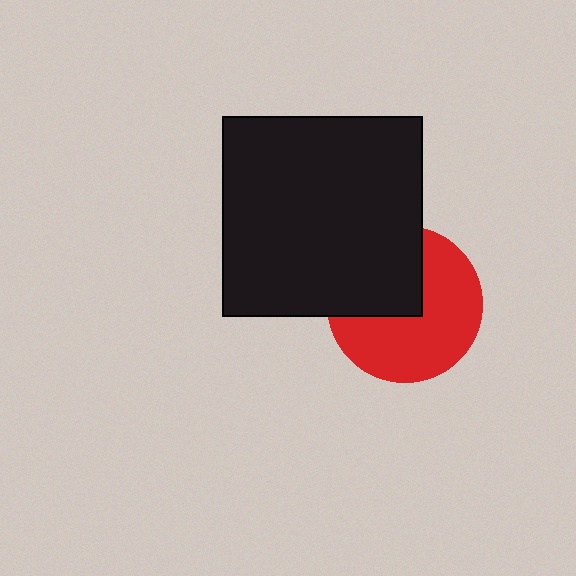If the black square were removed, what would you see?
You would see the complete red circle.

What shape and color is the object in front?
The object in front is a black square.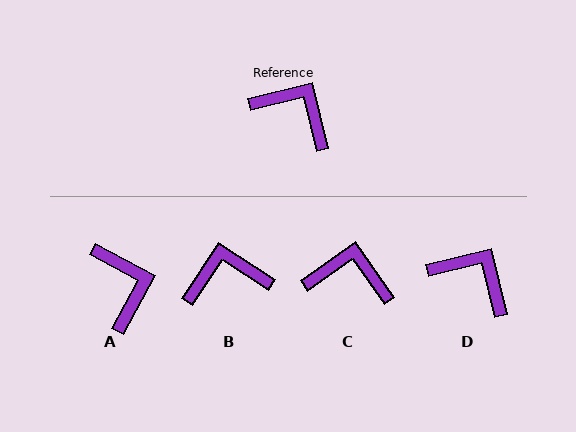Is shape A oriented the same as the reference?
No, it is off by about 42 degrees.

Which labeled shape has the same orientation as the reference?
D.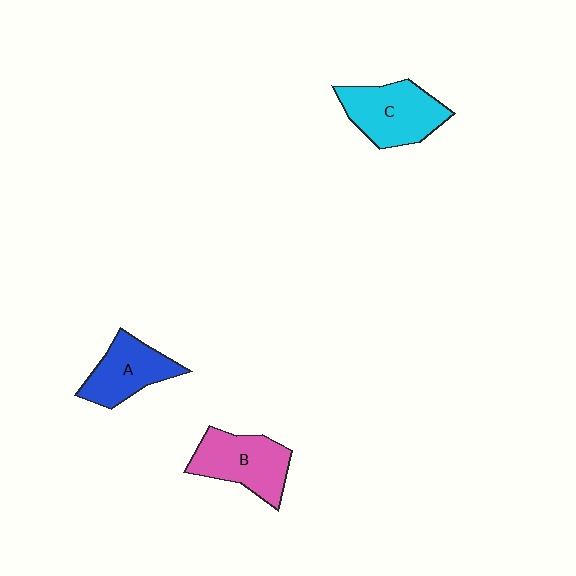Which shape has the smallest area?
Shape A (blue).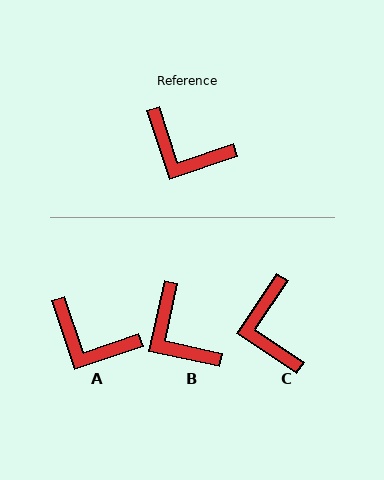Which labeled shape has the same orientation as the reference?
A.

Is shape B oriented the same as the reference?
No, it is off by about 31 degrees.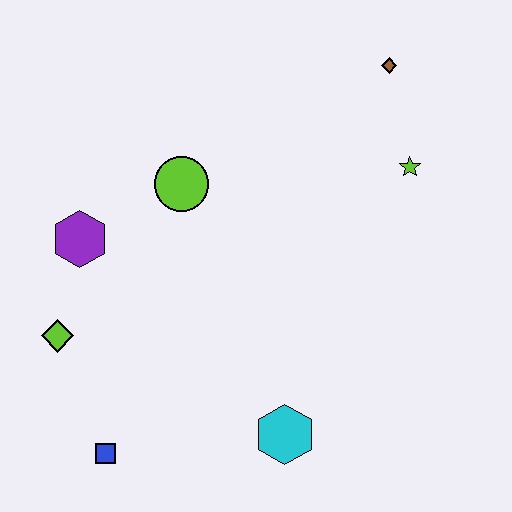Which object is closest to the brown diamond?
The lime star is closest to the brown diamond.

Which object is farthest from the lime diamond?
The brown diamond is farthest from the lime diamond.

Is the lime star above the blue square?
Yes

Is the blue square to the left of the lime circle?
Yes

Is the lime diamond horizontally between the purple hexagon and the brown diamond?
No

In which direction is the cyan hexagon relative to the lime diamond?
The cyan hexagon is to the right of the lime diamond.